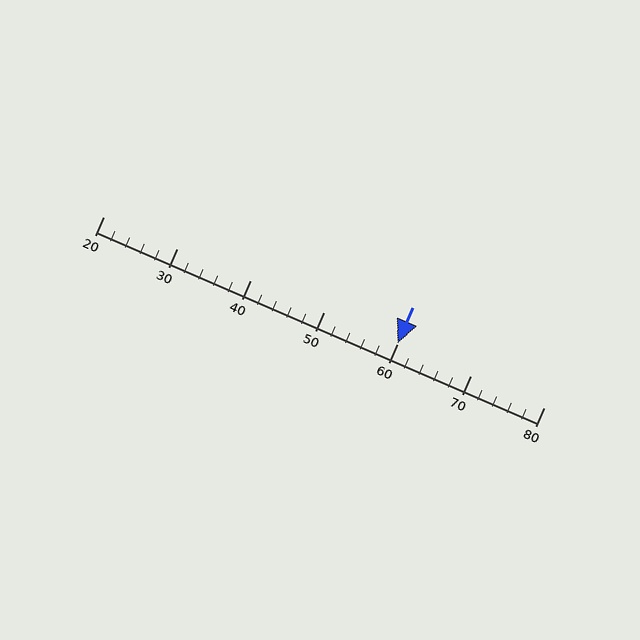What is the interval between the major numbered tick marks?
The major tick marks are spaced 10 units apart.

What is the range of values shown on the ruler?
The ruler shows values from 20 to 80.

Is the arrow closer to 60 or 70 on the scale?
The arrow is closer to 60.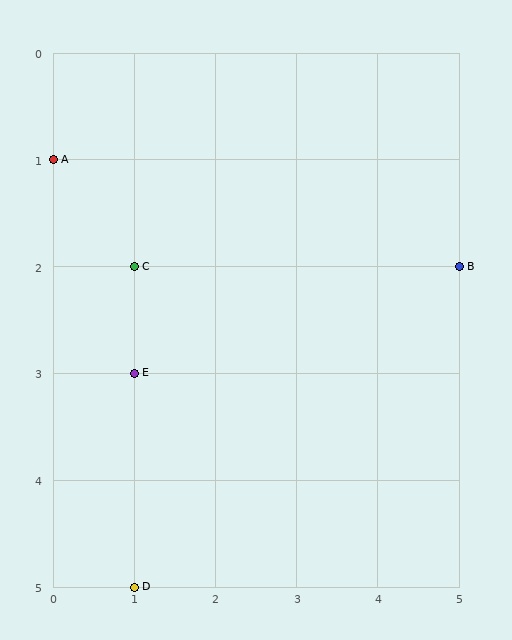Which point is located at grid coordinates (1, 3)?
Point E is at (1, 3).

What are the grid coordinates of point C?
Point C is at grid coordinates (1, 2).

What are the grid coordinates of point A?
Point A is at grid coordinates (0, 1).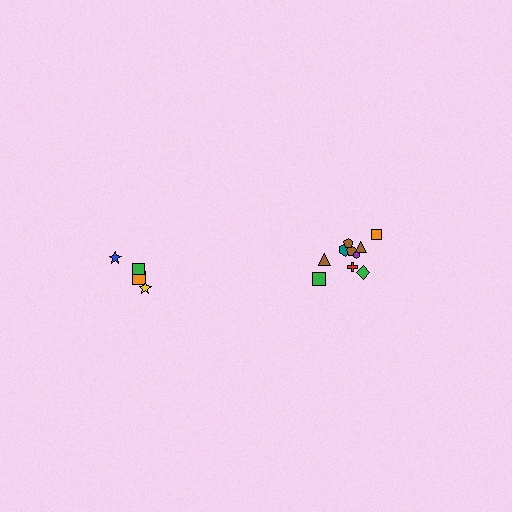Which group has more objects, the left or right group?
The right group.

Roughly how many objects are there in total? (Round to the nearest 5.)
Roughly 15 objects in total.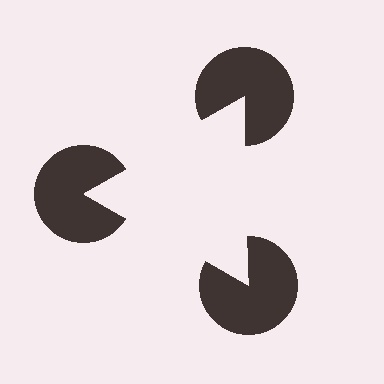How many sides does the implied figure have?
3 sides.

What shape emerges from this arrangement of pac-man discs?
An illusory triangle — its edges are inferred from the aligned wedge cuts in the pac-man discs, not physically drawn.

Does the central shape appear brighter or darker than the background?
It typically appears slightly brighter than the background, even though no actual brightness change is drawn.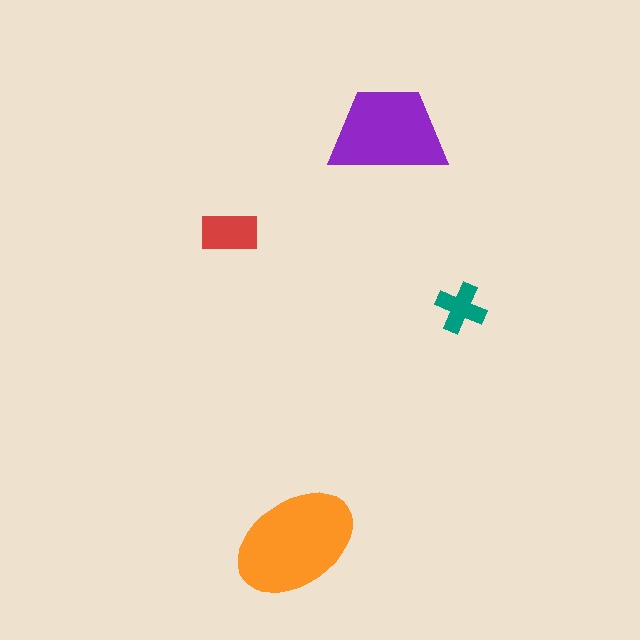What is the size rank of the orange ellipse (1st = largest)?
1st.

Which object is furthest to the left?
The red rectangle is leftmost.